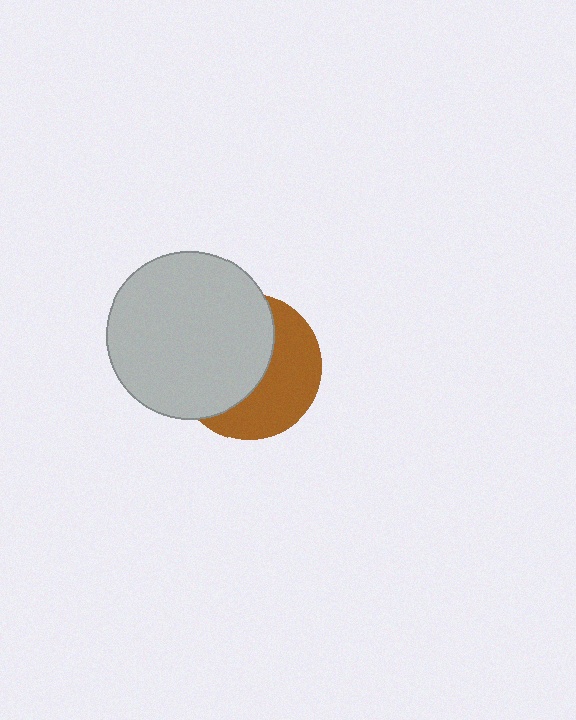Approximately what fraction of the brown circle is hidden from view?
Roughly 55% of the brown circle is hidden behind the light gray circle.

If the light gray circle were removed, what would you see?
You would see the complete brown circle.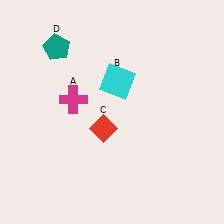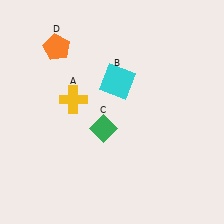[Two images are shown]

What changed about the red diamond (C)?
In Image 1, C is red. In Image 2, it changed to green.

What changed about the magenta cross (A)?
In Image 1, A is magenta. In Image 2, it changed to yellow.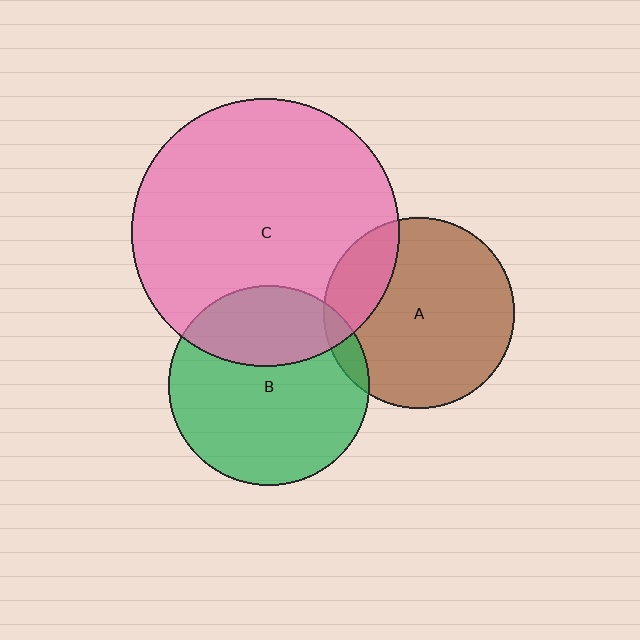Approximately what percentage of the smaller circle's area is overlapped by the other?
Approximately 20%.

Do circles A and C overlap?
Yes.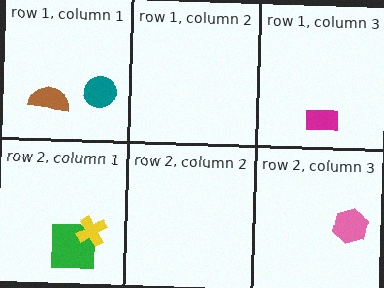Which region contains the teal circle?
The row 1, column 1 region.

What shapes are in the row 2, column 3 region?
The pink hexagon.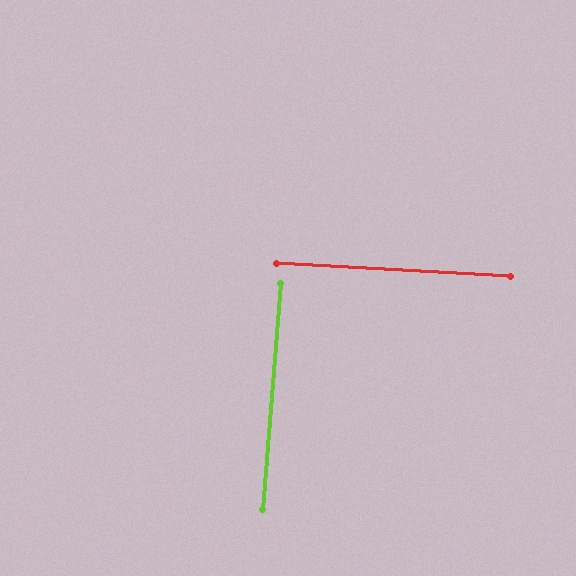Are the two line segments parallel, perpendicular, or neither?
Perpendicular — they meet at approximately 88°.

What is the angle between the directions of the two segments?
Approximately 88 degrees.